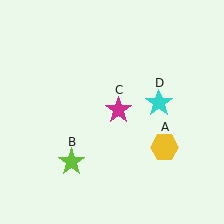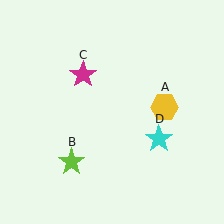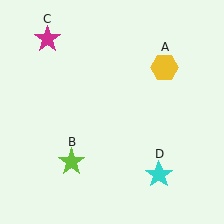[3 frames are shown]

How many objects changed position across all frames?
3 objects changed position: yellow hexagon (object A), magenta star (object C), cyan star (object D).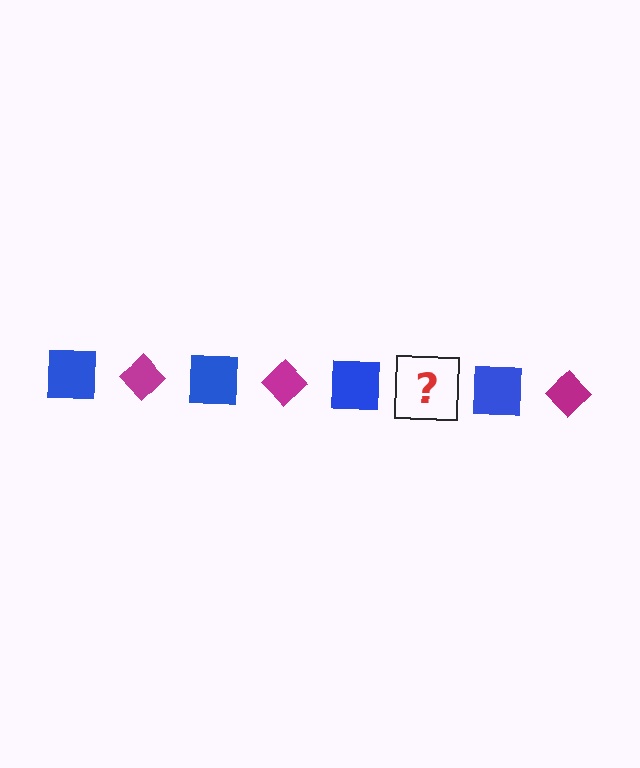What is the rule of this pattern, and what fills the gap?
The rule is that the pattern alternates between blue square and magenta diamond. The gap should be filled with a magenta diamond.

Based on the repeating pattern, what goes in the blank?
The blank should be a magenta diamond.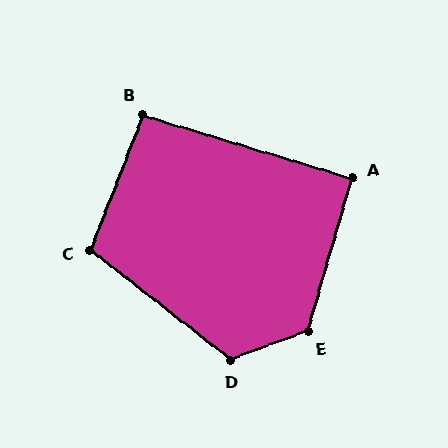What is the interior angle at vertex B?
Approximately 94 degrees (approximately right).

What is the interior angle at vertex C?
Approximately 107 degrees (obtuse).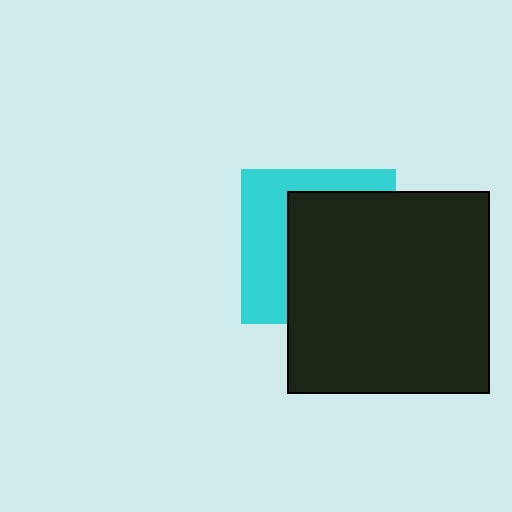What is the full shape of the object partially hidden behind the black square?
The partially hidden object is a cyan square.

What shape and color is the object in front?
The object in front is a black square.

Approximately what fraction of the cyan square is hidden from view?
Roughly 60% of the cyan square is hidden behind the black square.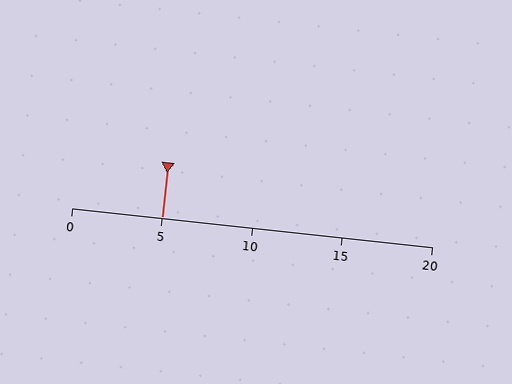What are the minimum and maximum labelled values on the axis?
The axis runs from 0 to 20.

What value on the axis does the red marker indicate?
The marker indicates approximately 5.